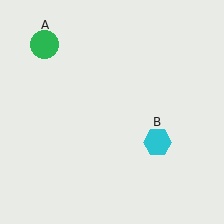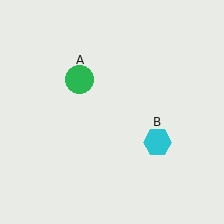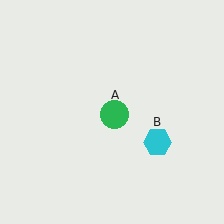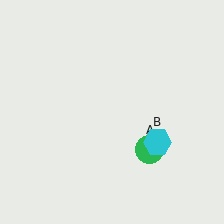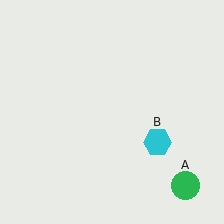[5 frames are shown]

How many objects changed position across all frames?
1 object changed position: green circle (object A).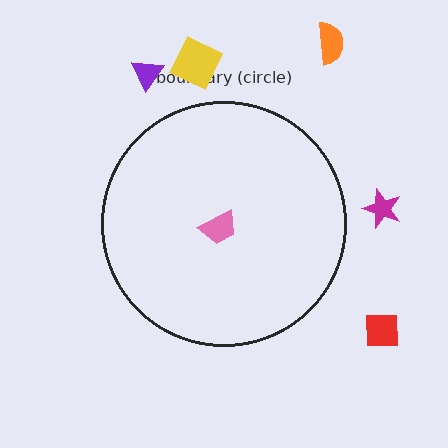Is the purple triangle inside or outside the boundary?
Outside.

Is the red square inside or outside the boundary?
Outside.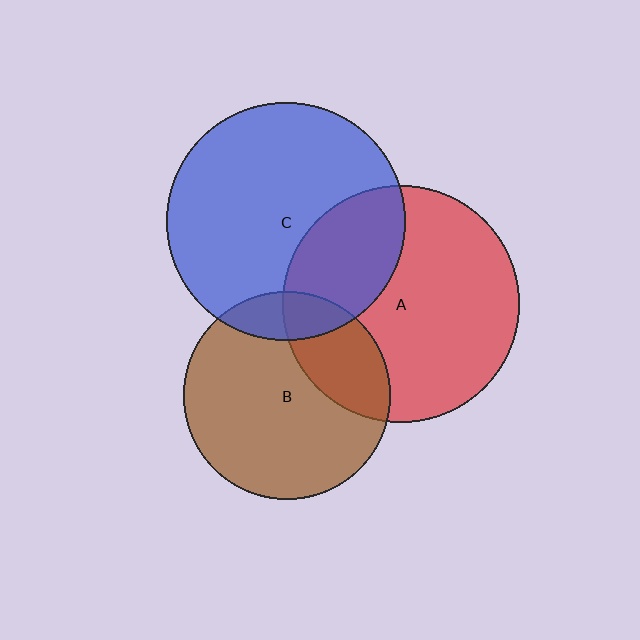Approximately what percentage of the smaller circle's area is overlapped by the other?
Approximately 25%.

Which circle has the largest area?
Circle C (blue).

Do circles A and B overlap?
Yes.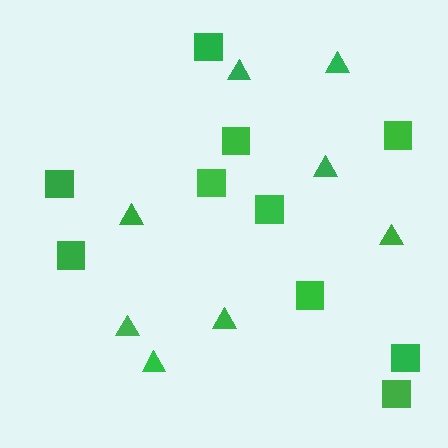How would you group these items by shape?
There are 2 groups: one group of squares (10) and one group of triangles (8).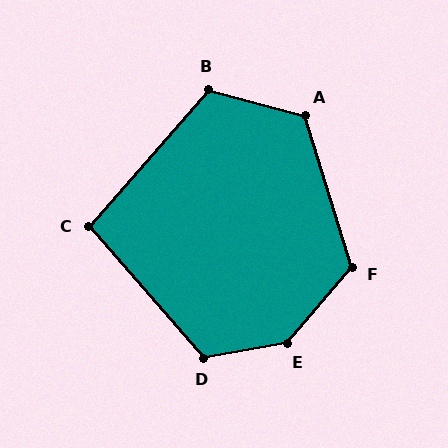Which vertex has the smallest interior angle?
C, at approximately 98 degrees.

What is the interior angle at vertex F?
Approximately 123 degrees (obtuse).